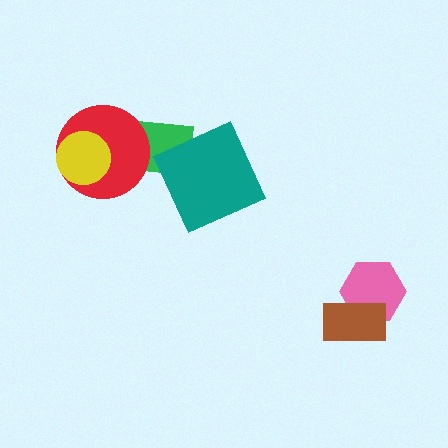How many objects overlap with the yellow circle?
1 object overlaps with the yellow circle.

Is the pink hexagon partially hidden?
Yes, it is partially covered by another shape.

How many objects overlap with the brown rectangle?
1 object overlaps with the brown rectangle.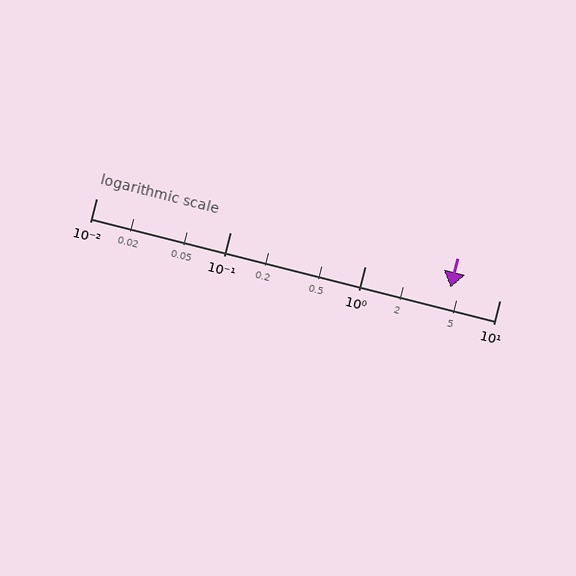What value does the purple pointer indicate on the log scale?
The pointer indicates approximately 4.3.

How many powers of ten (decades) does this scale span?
The scale spans 3 decades, from 0.01 to 10.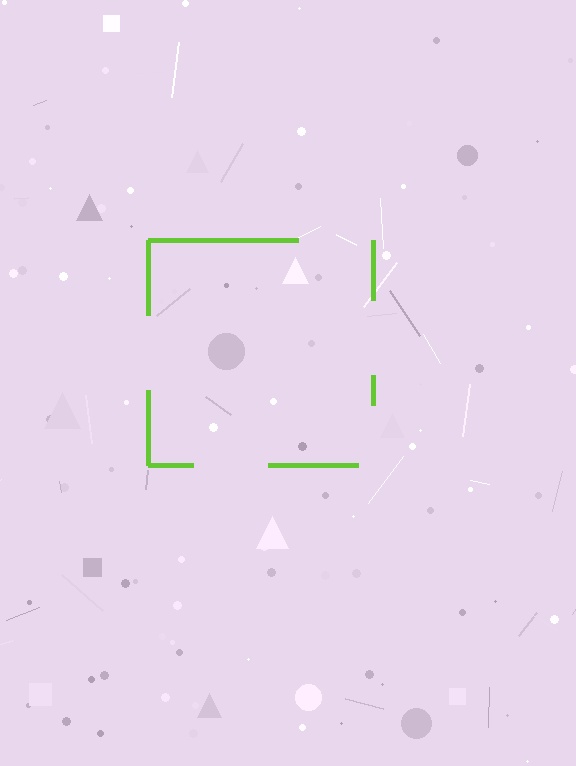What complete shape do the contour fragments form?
The contour fragments form a square.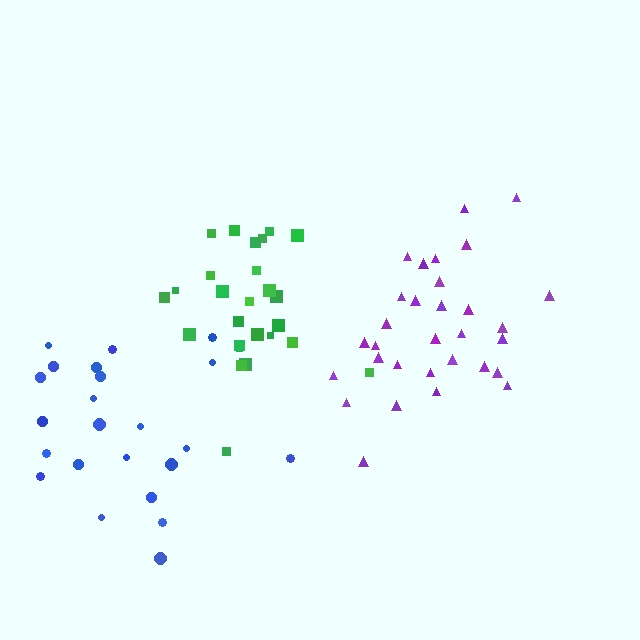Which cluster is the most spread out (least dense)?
Blue.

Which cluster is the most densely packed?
Green.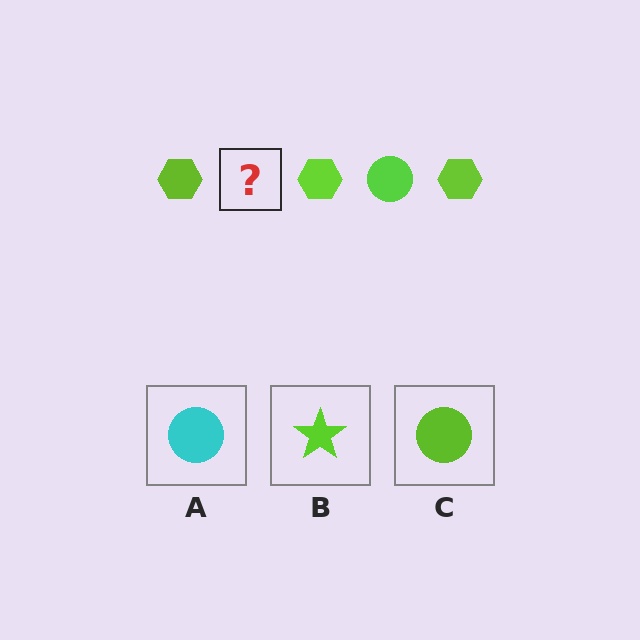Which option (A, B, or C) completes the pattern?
C.